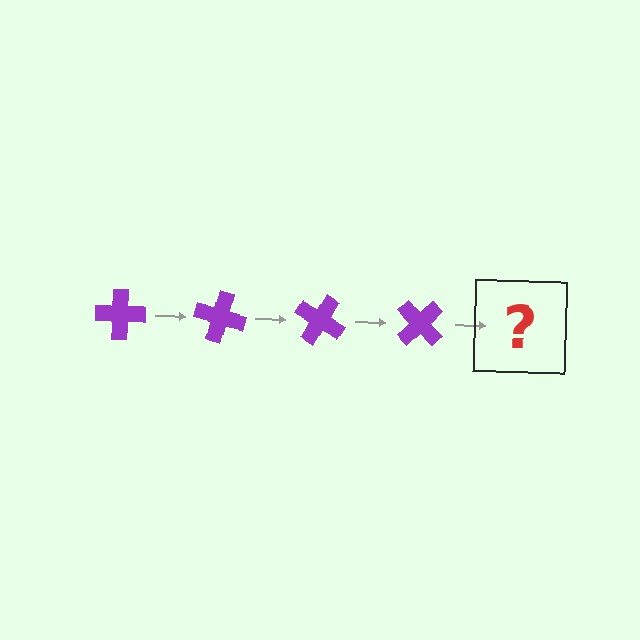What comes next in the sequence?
The next element should be a purple cross rotated 60 degrees.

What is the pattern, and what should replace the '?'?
The pattern is that the cross rotates 15 degrees each step. The '?' should be a purple cross rotated 60 degrees.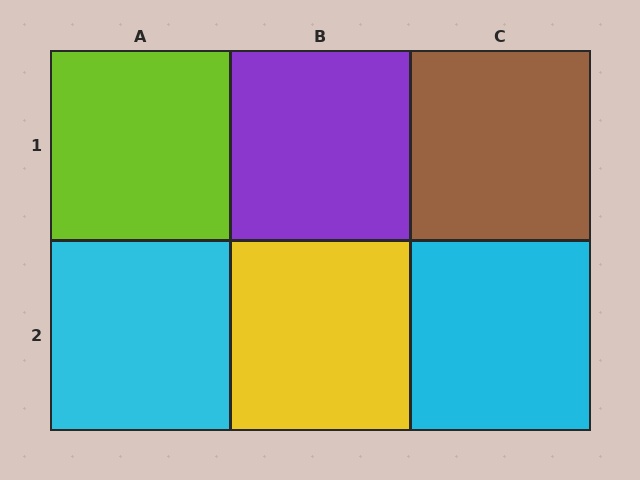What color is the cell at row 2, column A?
Cyan.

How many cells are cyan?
2 cells are cyan.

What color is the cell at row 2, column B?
Yellow.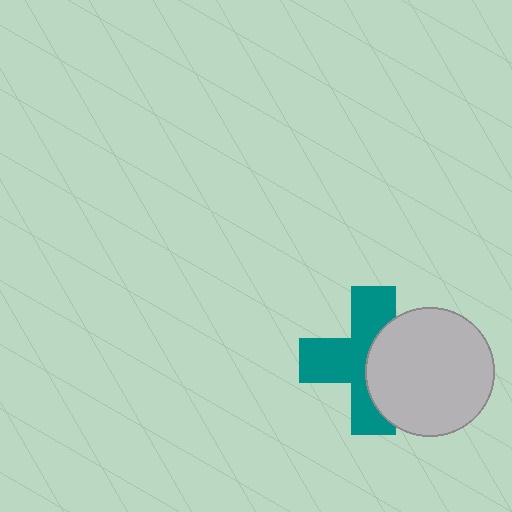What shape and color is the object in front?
The object in front is a light gray circle.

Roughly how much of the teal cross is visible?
About half of it is visible (roughly 58%).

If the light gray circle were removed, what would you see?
You would see the complete teal cross.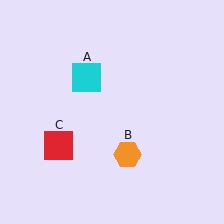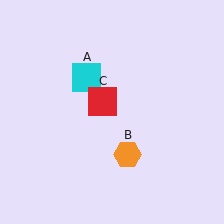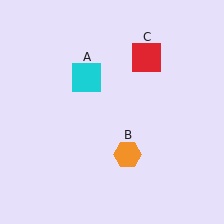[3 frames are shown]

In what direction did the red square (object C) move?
The red square (object C) moved up and to the right.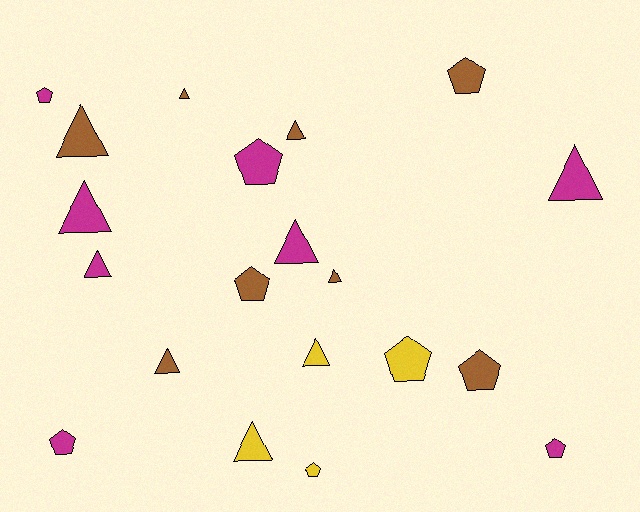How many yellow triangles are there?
There are 2 yellow triangles.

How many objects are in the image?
There are 20 objects.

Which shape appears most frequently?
Triangle, with 11 objects.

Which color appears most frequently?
Magenta, with 8 objects.